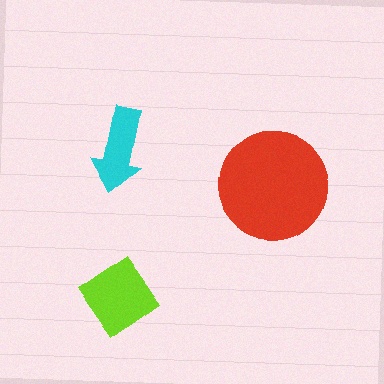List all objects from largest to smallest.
The red circle, the lime diamond, the cyan arrow.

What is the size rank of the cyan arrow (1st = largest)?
3rd.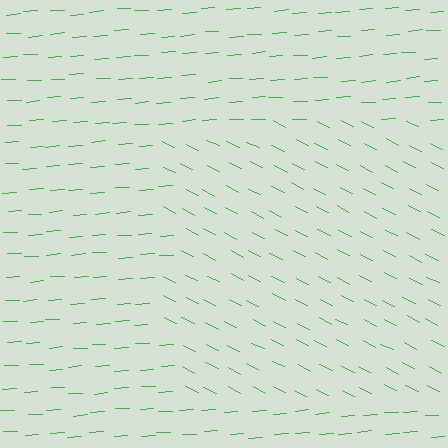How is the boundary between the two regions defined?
The boundary is defined purely by a change in line orientation (approximately 31 degrees difference). All lines are the same color and thickness.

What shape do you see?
I see a rectangle.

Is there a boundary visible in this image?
Yes, there is a texture boundary formed by a change in line orientation.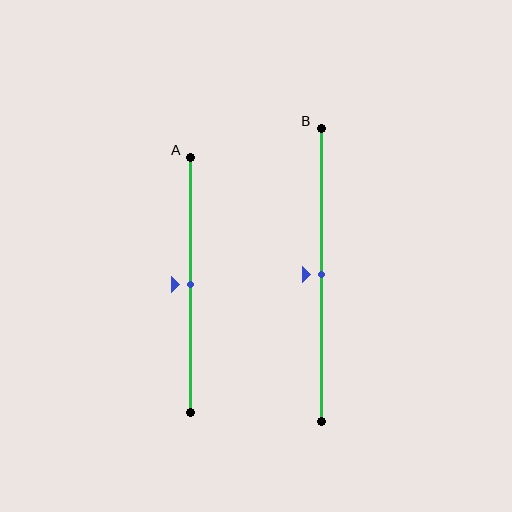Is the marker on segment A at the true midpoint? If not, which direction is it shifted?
Yes, the marker on segment A is at the true midpoint.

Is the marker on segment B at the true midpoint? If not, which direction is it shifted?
Yes, the marker on segment B is at the true midpoint.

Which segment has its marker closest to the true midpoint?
Segment A has its marker closest to the true midpoint.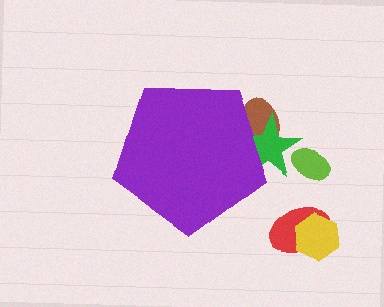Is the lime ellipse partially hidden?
No, the lime ellipse is fully visible.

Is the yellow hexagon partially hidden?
No, the yellow hexagon is fully visible.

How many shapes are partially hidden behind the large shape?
2 shapes are partially hidden.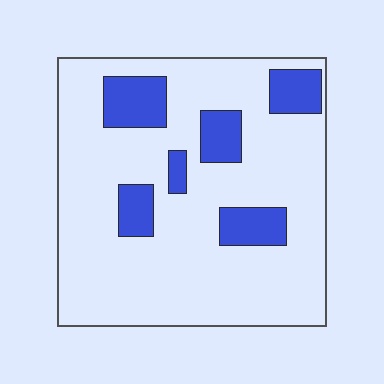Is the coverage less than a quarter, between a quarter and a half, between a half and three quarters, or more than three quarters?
Less than a quarter.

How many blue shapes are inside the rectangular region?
6.